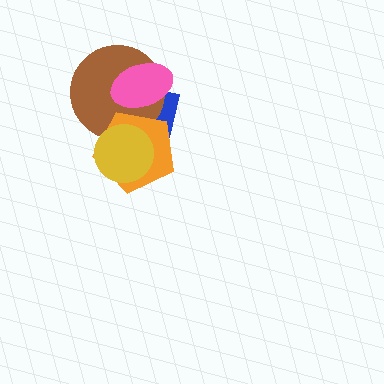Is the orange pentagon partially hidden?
Yes, it is partially covered by another shape.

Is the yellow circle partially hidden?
No, no other shape covers it.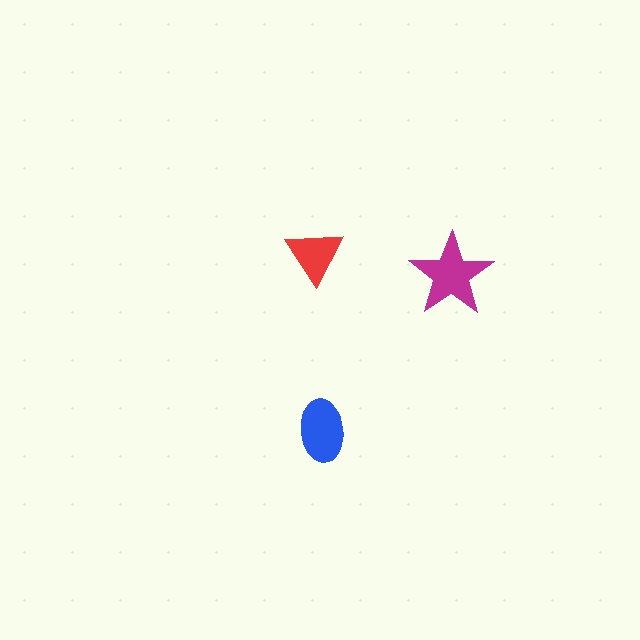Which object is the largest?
The magenta star.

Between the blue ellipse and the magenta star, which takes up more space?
The magenta star.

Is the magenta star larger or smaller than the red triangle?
Larger.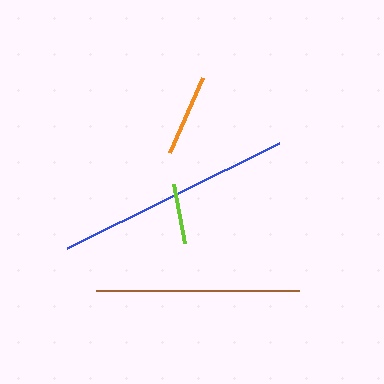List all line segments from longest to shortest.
From longest to shortest: blue, brown, orange, lime.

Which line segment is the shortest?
The lime line is the shortest at approximately 60 pixels.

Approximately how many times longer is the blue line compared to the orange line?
The blue line is approximately 2.9 times the length of the orange line.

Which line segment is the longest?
The blue line is the longest at approximately 237 pixels.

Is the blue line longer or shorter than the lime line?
The blue line is longer than the lime line.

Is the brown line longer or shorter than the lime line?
The brown line is longer than the lime line.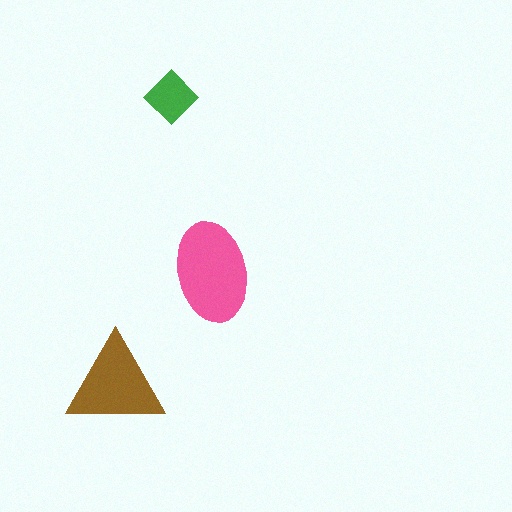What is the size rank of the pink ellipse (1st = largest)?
1st.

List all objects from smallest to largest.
The green diamond, the brown triangle, the pink ellipse.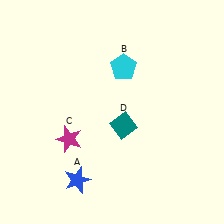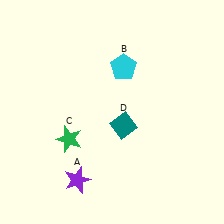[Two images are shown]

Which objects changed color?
A changed from blue to purple. C changed from magenta to green.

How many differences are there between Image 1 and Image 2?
There are 2 differences between the two images.